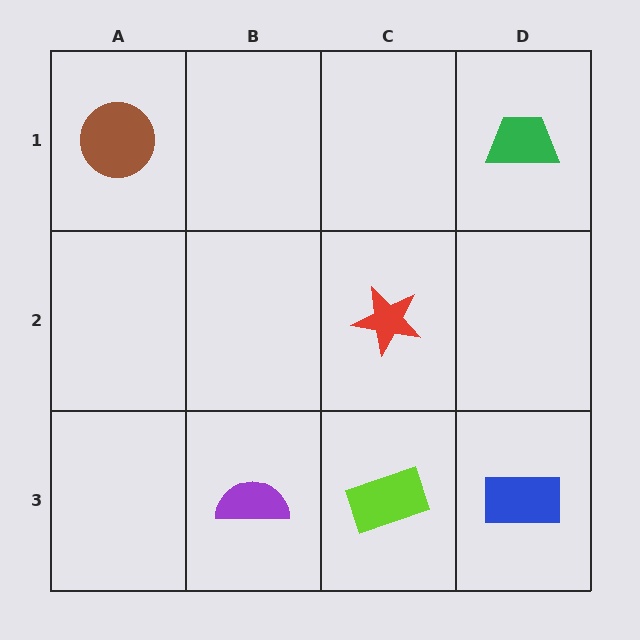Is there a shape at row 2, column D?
No, that cell is empty.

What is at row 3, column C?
A lime rectangle.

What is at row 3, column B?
A purple semicircle.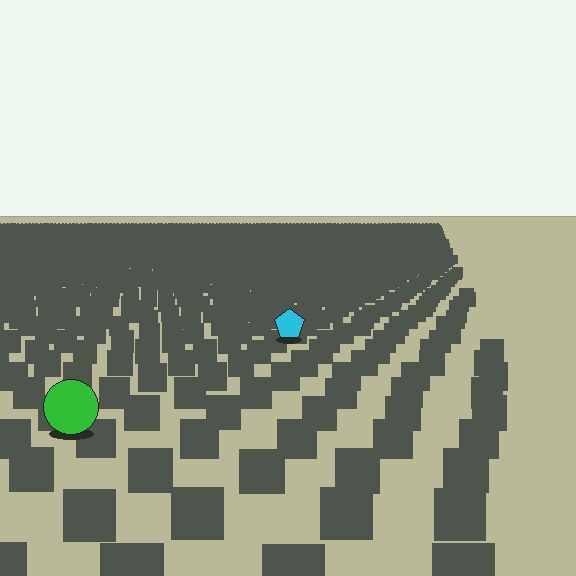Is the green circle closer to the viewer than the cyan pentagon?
Yes. The green circle is closer — you can tell from the texture gradient: the ground texture is coarser near it.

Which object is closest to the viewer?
The green circle is closest. The texture marks near it are larger and more spread out.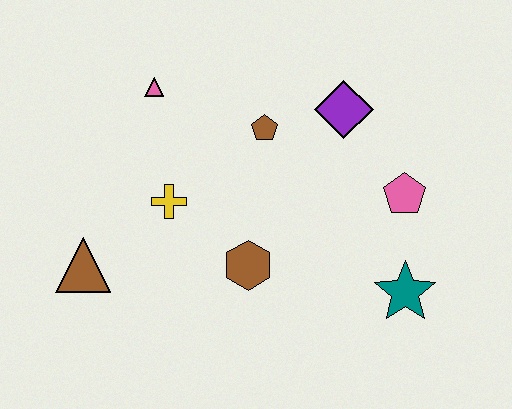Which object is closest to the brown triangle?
The yellow cross is closest to the brown triangle.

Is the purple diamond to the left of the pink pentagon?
Yes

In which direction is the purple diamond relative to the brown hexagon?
The purple diamond is above the brown hexagon.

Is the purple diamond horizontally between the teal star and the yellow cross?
Yes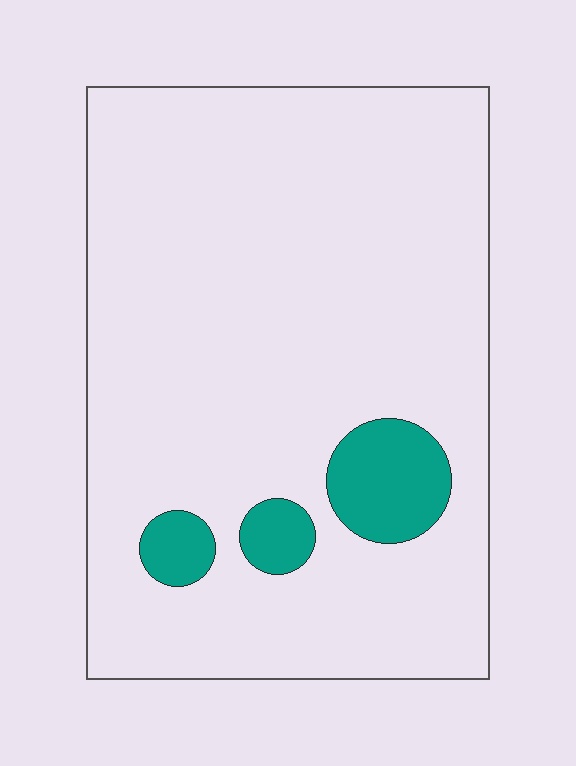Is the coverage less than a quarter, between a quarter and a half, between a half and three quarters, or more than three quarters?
Less than a quarter.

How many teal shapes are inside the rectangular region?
3.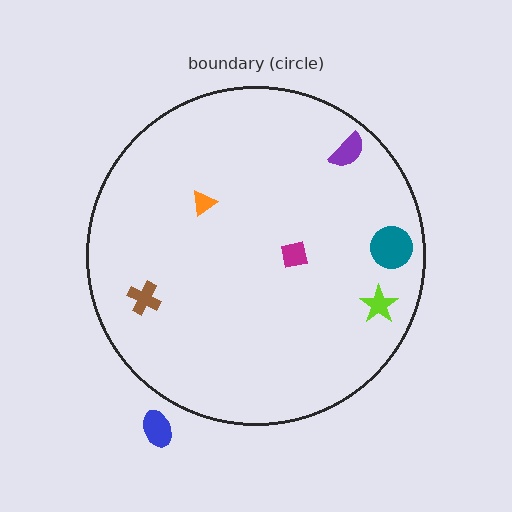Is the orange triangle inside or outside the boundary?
Inside.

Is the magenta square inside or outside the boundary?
Inside.